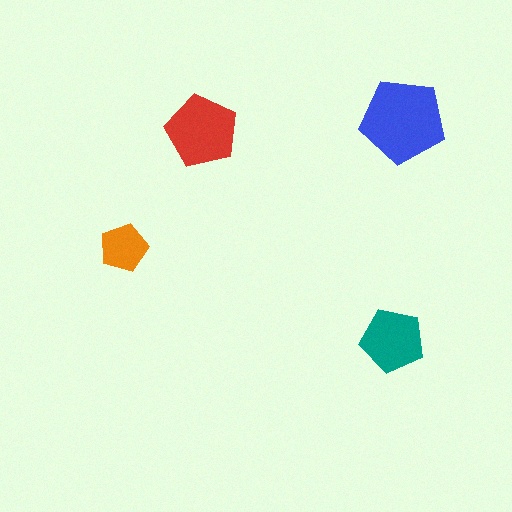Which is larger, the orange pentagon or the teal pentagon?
The teal one.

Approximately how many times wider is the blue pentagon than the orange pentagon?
About 2 times wider.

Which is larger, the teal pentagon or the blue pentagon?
The blue one.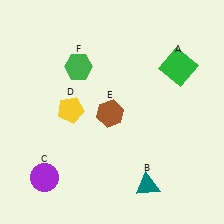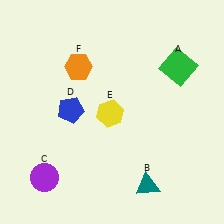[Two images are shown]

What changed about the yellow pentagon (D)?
In Image 1, D is yellow. In Image 2, it changed to blue.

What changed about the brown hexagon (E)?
In Image 1, E is brown. In Image 2, it changed to yellow.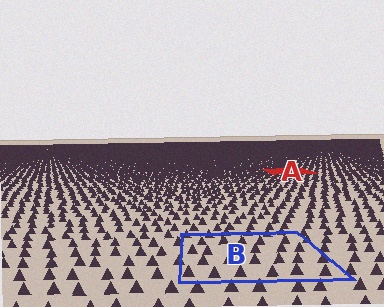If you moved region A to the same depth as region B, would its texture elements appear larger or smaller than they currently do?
They would appear larger. At a closer depth, the same texture elements are projected at a bigger on-screen size.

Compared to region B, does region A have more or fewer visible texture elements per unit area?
Region A has more texture elements per unit area — they are packed more densely because it is farther away.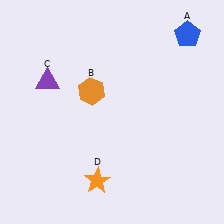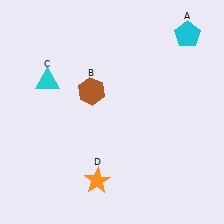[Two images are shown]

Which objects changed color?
A changed from blue to cyan. B changed from orange to brown. C changed from purple to cyan.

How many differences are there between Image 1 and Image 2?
There are 3 differences between the two images.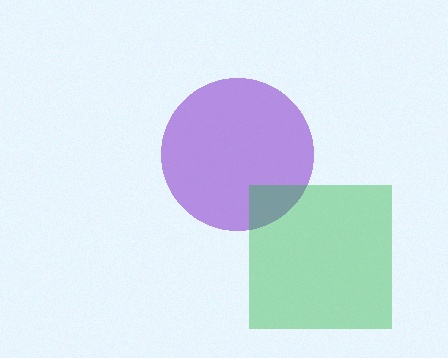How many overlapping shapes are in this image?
There are 2 overlapping shapes in the image.